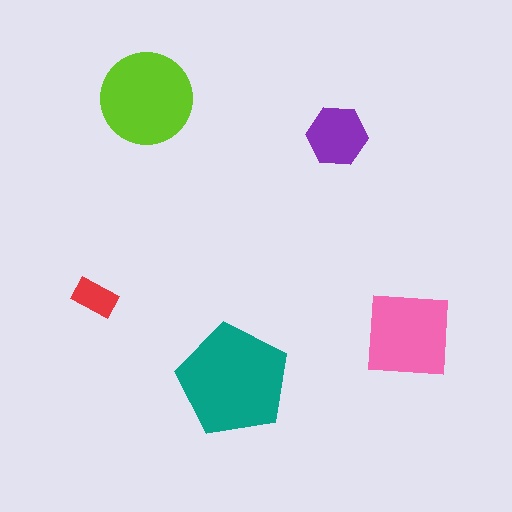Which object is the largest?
The teal pentagon.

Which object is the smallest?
The red rectangle.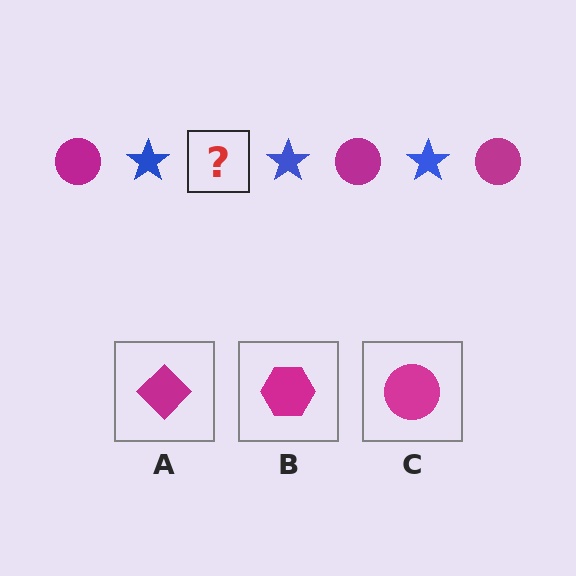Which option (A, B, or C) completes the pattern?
C.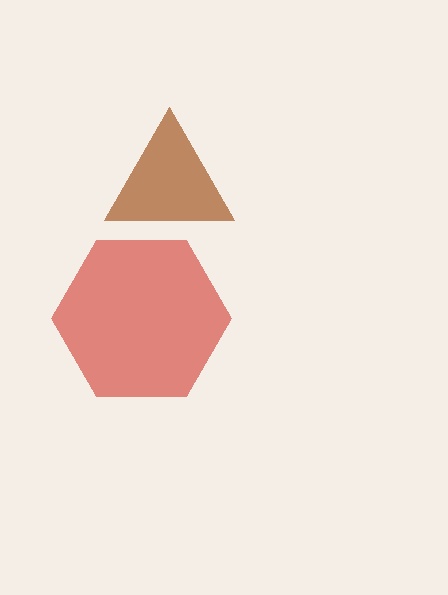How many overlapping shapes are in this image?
There are 2 overlapping shapes in the image.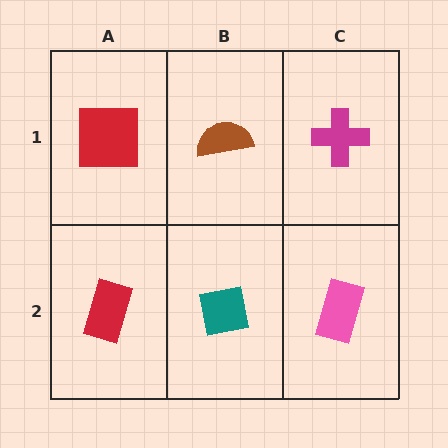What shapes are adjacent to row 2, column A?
A red square (row 1, column A), a teal square (row 2, column B).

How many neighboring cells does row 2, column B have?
3.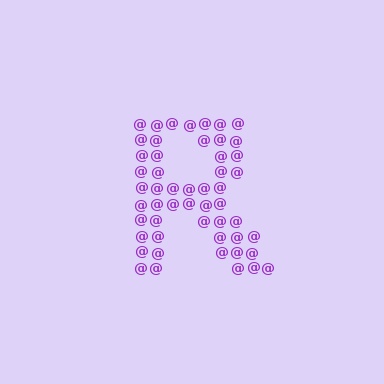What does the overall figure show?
The overall figure shows the letter R.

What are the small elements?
The small elements are at signs.